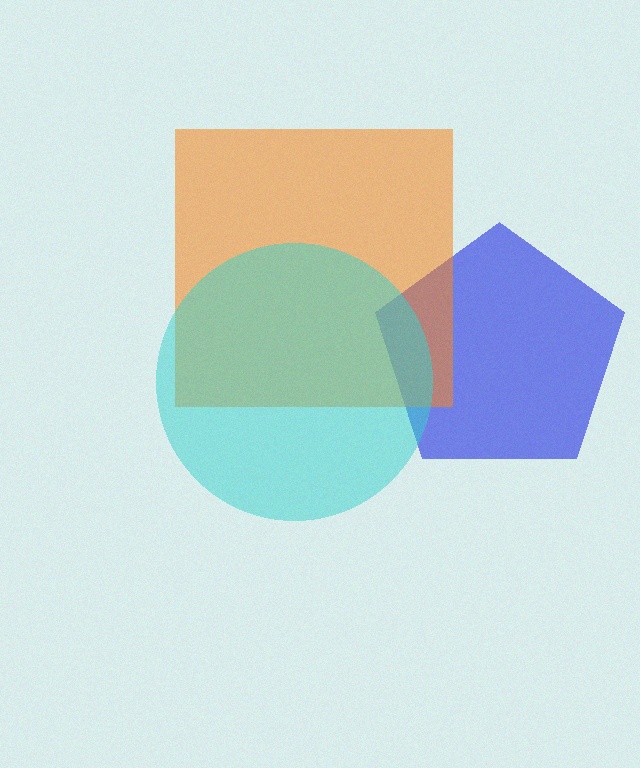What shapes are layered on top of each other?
The layered shapes are: a blue pentagon, an orange square, a cyan circle.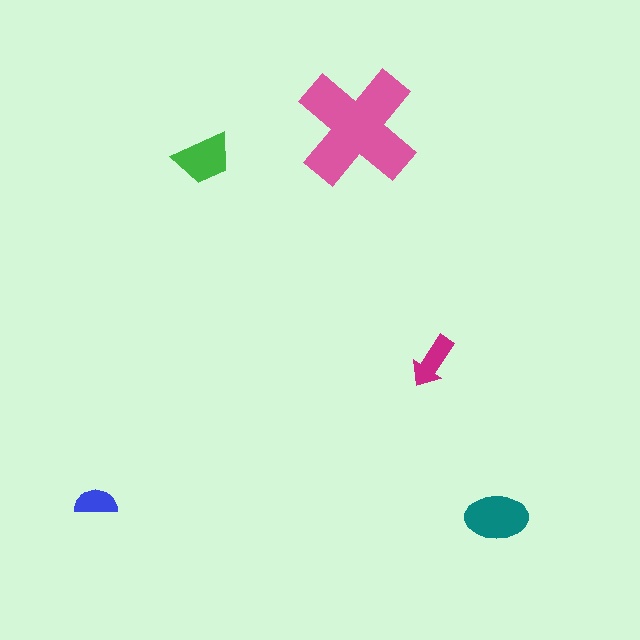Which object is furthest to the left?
The blue semicircle is leftmost.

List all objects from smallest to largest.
The blue semicircle, the magenta arrow, the green trapezoid, the teal ellipse, the pink cross.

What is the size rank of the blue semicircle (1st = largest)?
5th.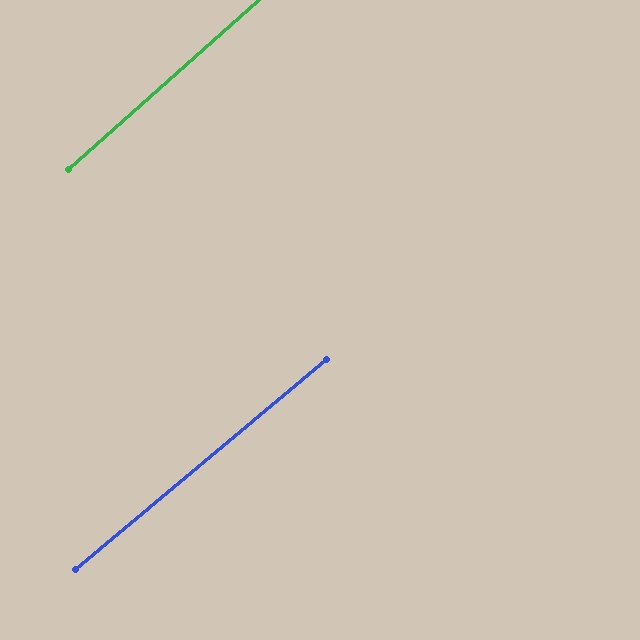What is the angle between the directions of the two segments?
Approximately 2 degrees.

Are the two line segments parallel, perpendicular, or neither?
Parallel — their directions differ by only 1.9°.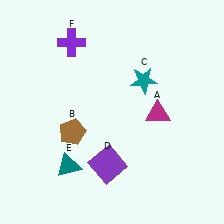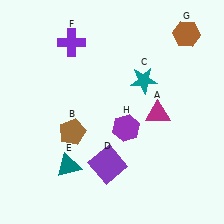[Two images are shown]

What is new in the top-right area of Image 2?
A brown hexagon (G) was added in the top-right area of Image 2.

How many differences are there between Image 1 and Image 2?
There are 2 differences between the two images.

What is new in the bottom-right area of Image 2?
A purple hexagon (H) was added in the bottom-right area of Image 2.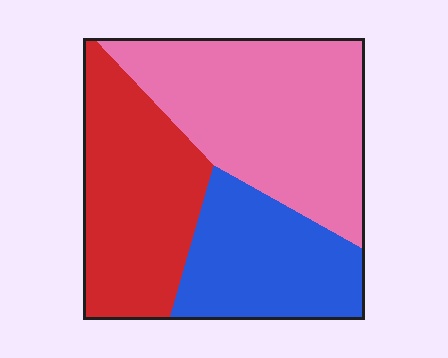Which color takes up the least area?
Blue, at roughly 25%.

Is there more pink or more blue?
Pink.